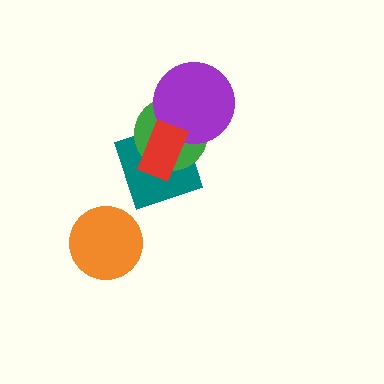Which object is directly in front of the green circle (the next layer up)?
The purple circle is directly in front of the green circle.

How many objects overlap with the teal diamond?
3 objects overlap with the teal diamond.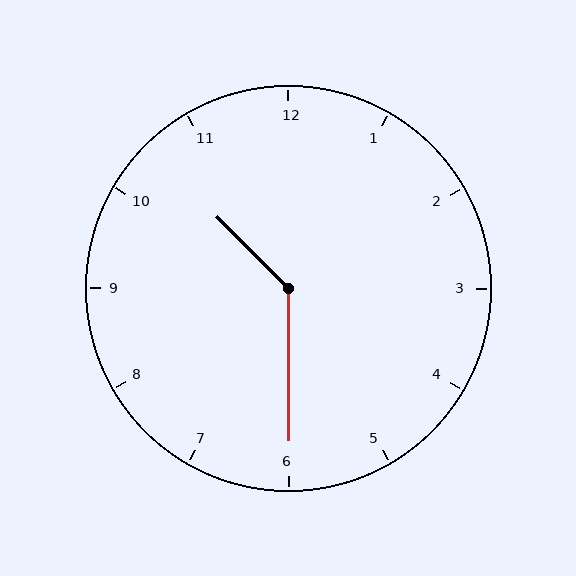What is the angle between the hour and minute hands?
Approximately 135 degrees.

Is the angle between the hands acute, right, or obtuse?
It is obtuse.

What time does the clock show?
10:30.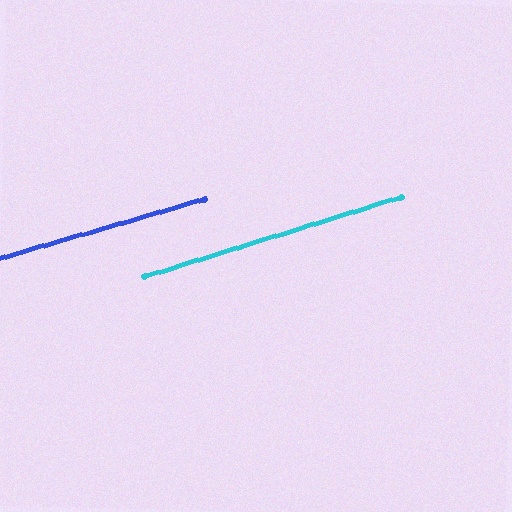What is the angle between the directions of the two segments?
Approximately 1 degree.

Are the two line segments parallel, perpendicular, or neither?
Parallel — their directions differ by only 1.2°.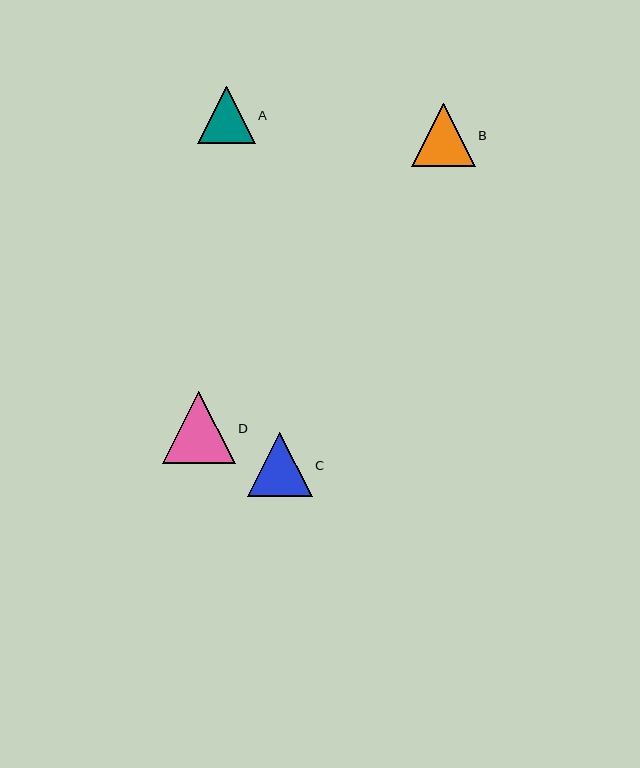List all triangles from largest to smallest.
From largest to smallest: D, C, B, A.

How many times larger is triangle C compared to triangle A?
Triangle C is approximately 1.1 times the size of triangle A.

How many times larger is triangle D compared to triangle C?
Triangle D is approximately 1.1 times the size of triangle C.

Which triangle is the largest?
Triangle D is the largest with a size of approximately 72 pixels.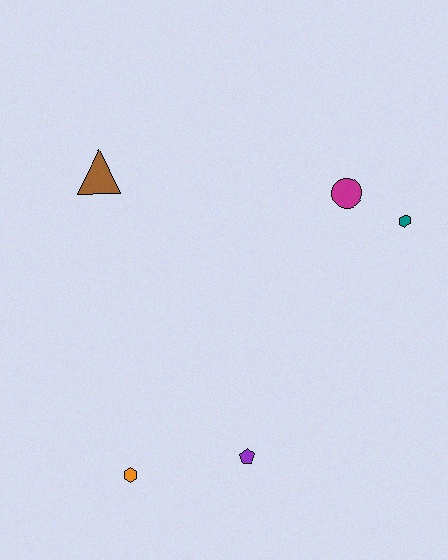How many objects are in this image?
There are 5 objects.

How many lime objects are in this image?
There are no lime objects.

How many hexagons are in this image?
There are 2 hexagons.